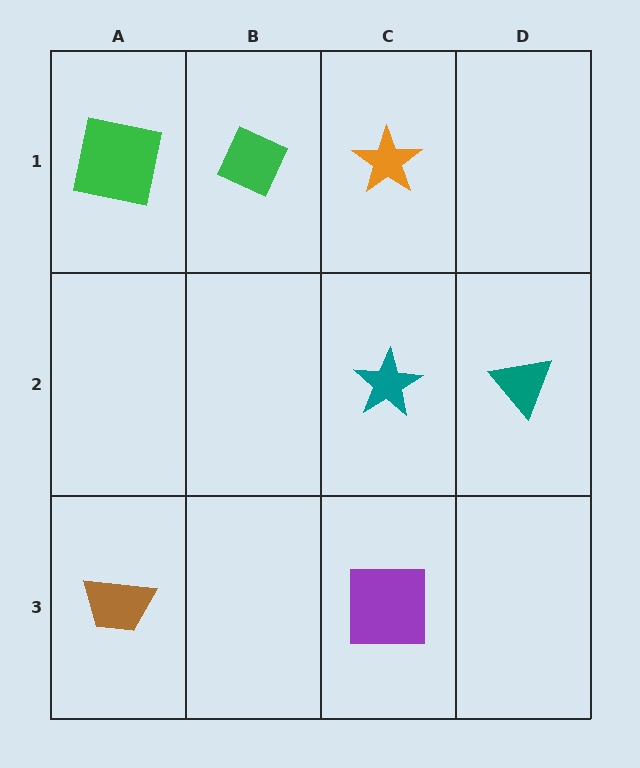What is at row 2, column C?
A teal star.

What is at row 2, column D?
A teal triangle.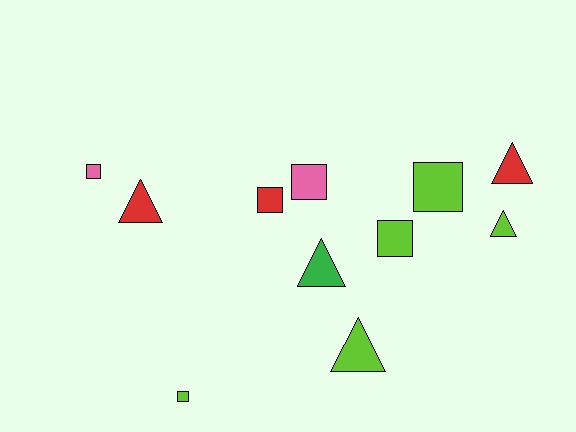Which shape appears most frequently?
Square, with 6 objects.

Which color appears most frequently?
Lime, with 5 objects.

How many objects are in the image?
There are 11 objects.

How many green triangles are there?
There is 1 green triangle.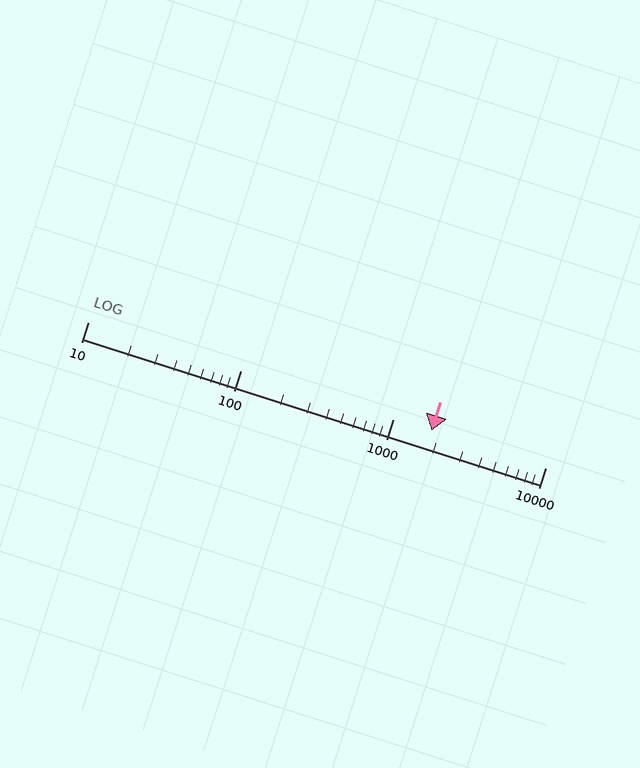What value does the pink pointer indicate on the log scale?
The pointer indicates approximately 1800.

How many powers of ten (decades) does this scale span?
The scale spans 3 decades, from 10 to 10000.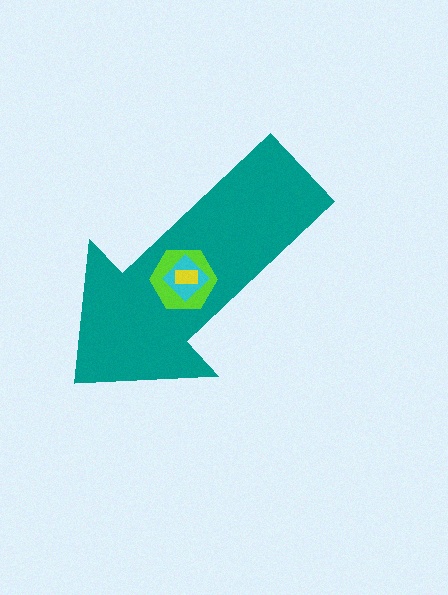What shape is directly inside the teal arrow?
The lime hexagon.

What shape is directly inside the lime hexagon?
The cyan diamond.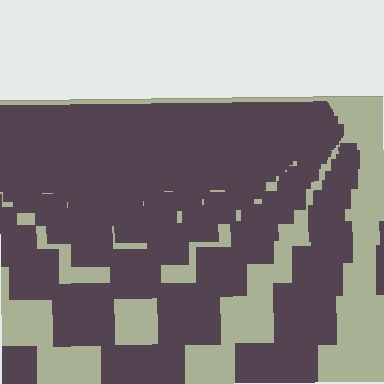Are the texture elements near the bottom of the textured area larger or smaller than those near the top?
Larger. Near the bottom, elements are closer to the viewer and appear at a bigger on-screen size.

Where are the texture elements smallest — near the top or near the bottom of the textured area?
Near the top.